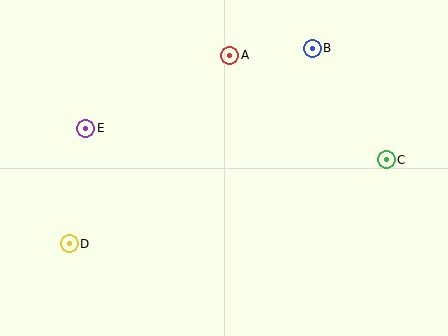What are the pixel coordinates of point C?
Point C is at (386, 160).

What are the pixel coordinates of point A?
Point A is at (230, 55).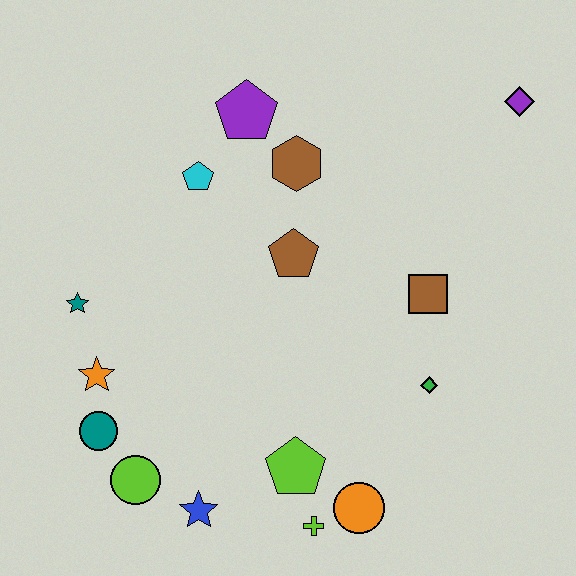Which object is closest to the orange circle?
The lime cross is closest to the orange circle.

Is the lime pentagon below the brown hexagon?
Yes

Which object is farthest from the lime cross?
The purple diamond is farthest from the lime cross.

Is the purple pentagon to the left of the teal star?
No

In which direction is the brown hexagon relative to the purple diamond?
The brown hexagon is to the left of the purple diamond.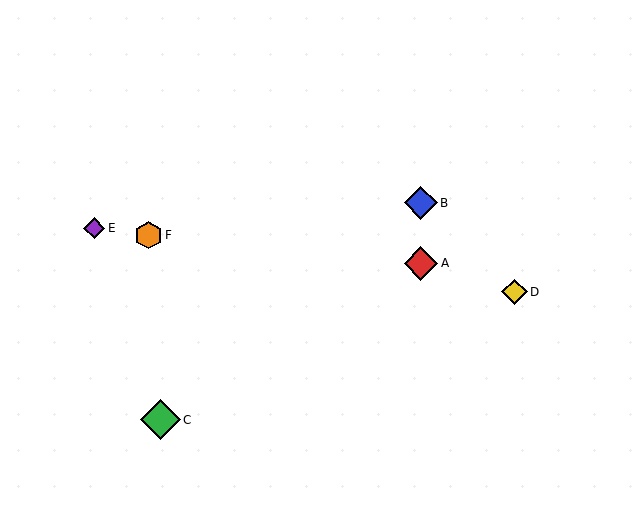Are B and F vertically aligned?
No, B is at x≈421 and F is at x≈149.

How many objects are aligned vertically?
2 objects (A, B) are aligned vertically.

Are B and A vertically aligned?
Yes, both are at x≈421.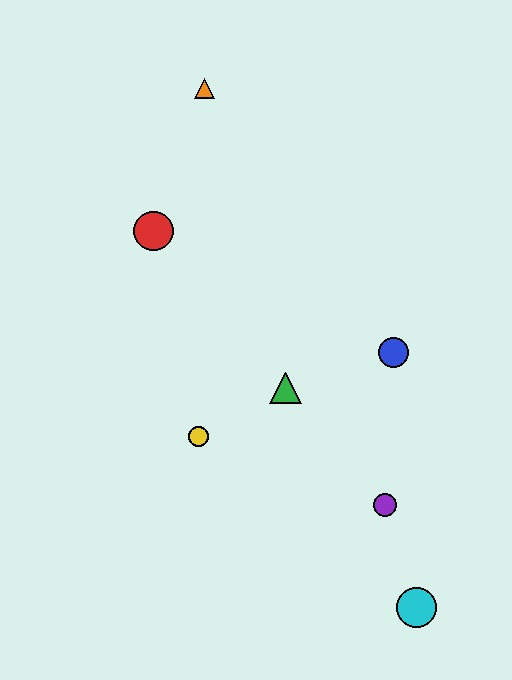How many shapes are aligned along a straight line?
3 shapes (the red circle, the green triangle, the purple circle) are aligned along a straight line.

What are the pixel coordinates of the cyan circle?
The cyan circle is at (416, 608).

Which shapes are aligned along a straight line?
The red circle, the green triangle, the purple circle are aligned along a straight line.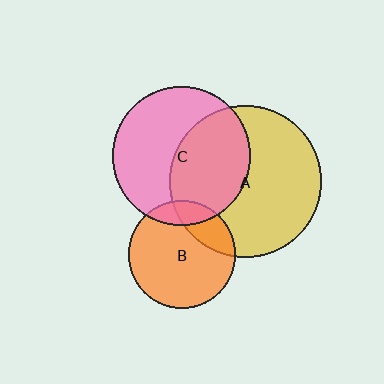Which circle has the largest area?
Circle A (yellow).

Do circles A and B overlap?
Yes.